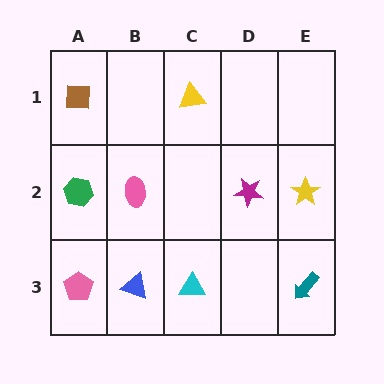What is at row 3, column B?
A blue triangle.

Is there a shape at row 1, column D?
No, that cell is empty.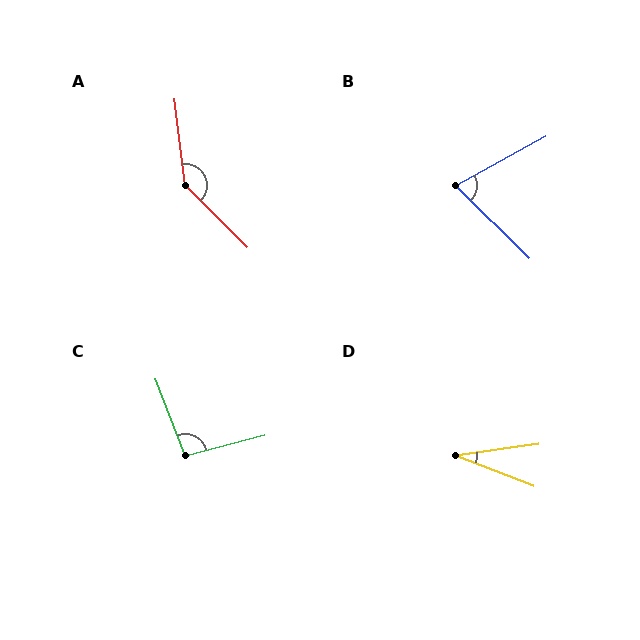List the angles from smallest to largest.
D (29°), B (74°), C (97°), A (142°).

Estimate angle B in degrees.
Approximately 74 degrees.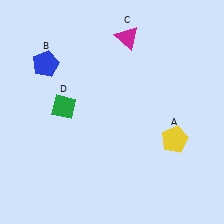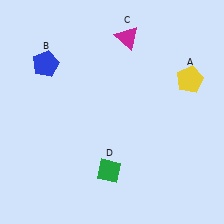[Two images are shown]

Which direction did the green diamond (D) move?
The green diamond (D) moved down.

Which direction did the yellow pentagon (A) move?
The yellow pentagon (A) moved up.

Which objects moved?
The objects that moved are: the yellow pentagon (A), the green diamond (D).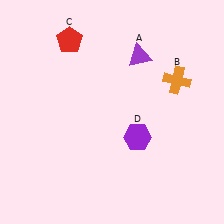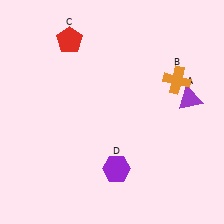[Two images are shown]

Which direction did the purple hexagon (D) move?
The purple hexagon (D) moved down.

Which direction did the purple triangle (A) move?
The purple triangle (A) moved right.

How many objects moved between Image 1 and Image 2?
2 objects moved between the two images.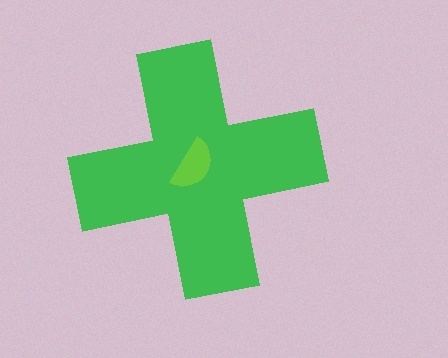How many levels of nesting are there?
2.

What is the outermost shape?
The green cross.